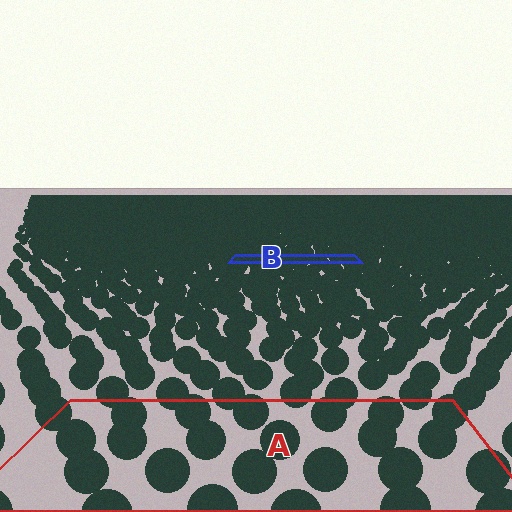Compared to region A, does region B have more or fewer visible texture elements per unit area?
Region B has more texture elements per unit area — they are packed more densely because it is farther away.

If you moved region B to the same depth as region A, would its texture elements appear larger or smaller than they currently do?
They would appear larger. At a closer depth, the same texture elements are projected at a bigger on-screen size.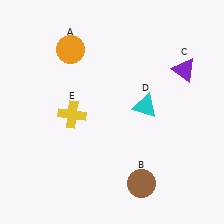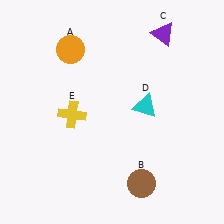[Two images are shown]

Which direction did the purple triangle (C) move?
The purple triangle (C) moved up.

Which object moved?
The purple triangle (C) moved up.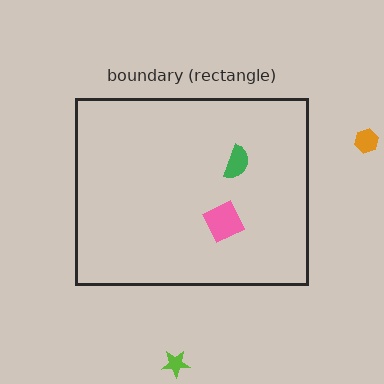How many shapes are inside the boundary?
2 inside, 2 outside.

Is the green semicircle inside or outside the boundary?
Inside.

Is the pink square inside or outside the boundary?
Inside.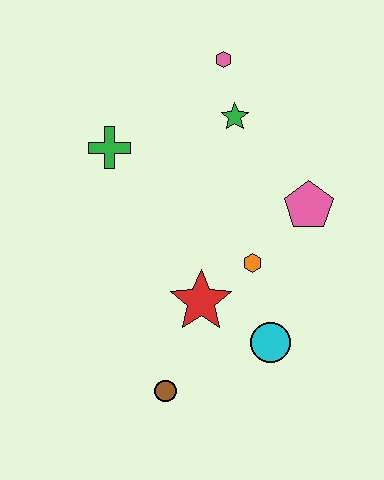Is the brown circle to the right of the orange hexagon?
No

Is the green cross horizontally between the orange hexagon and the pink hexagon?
No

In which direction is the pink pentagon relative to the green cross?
The pink pentagon is to the right of the green cross.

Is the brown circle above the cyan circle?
No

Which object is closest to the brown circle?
The red star is closest to the brown circle.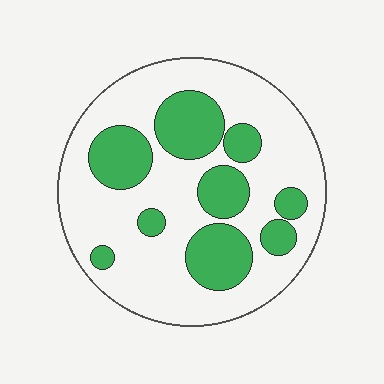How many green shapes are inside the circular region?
9.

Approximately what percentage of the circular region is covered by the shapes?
Approximately 30%.